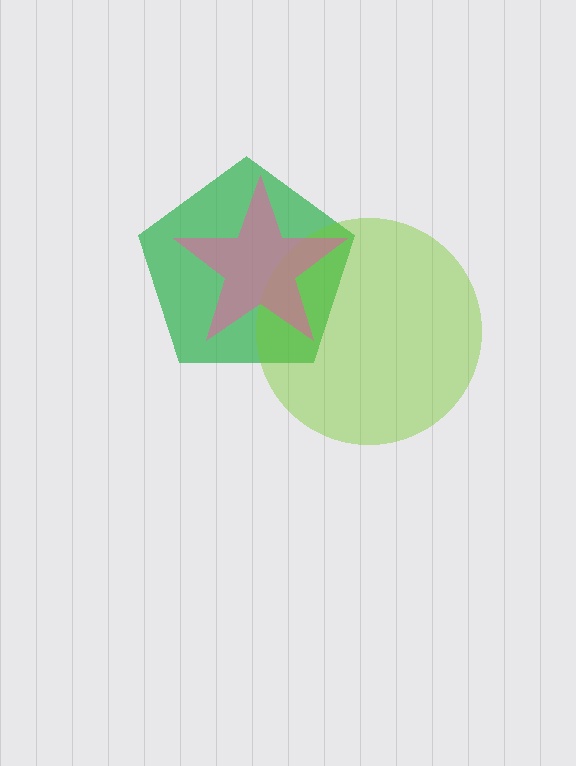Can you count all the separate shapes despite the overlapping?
Yes, there are 3 separate shapes.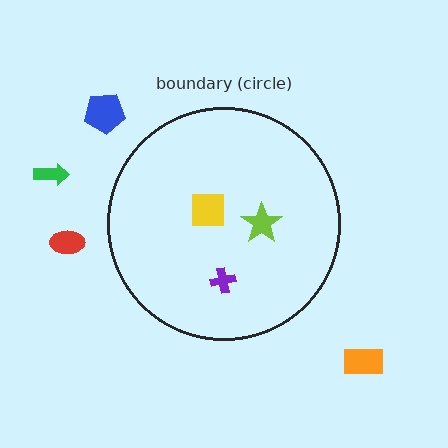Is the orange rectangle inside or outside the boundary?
Outside.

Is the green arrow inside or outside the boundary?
Outside.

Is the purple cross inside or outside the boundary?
Inside.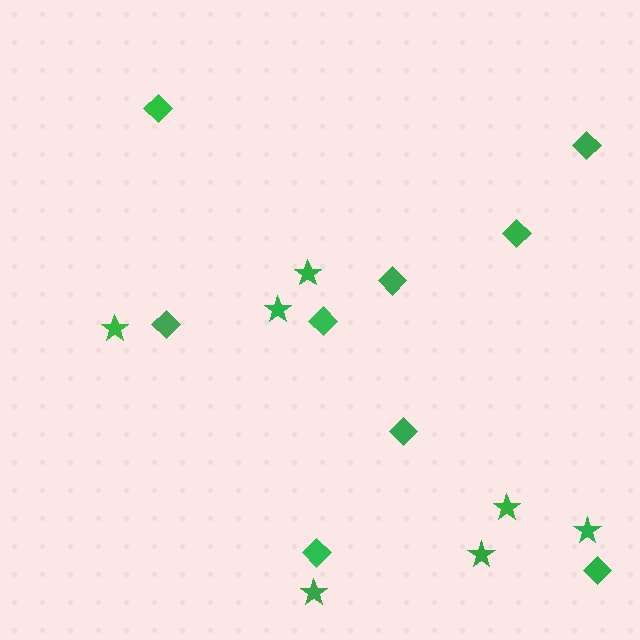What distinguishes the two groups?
There are 2 groups: one group of diamonds (9) and one group of stars (7).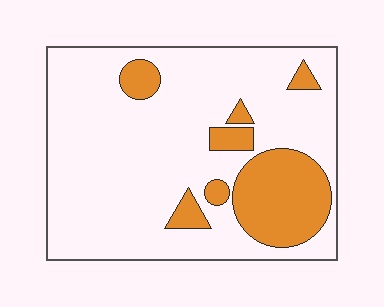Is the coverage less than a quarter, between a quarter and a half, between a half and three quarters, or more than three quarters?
Less than a quarter.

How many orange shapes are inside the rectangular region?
7.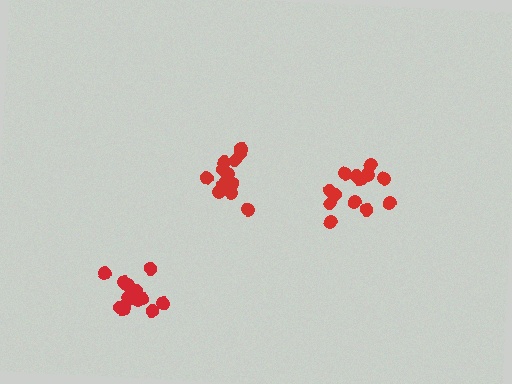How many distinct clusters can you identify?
There are 3 distinct clusters.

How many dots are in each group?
Group 1: 15 dots, Group 2: 15 dots, Group 3: 13 dots (43 total).